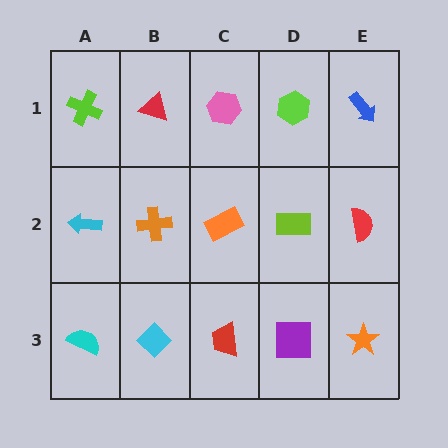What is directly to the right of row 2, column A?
An orange cross.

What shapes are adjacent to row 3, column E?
A red semicircle (row 2, column E), a purple square (row 3, column D).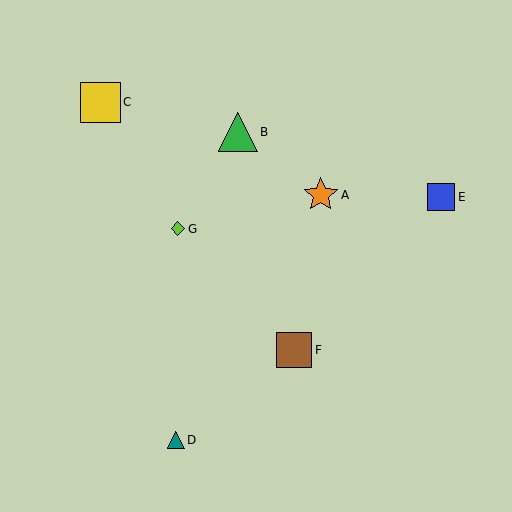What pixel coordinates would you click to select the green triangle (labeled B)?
Click at (238, 132) to select the green triangle B.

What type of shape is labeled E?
Shape E is a blue square.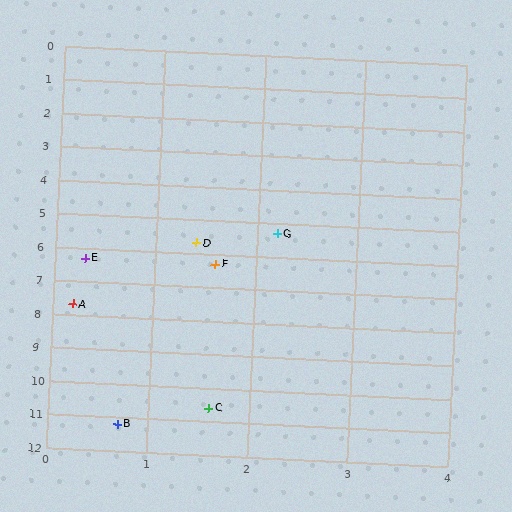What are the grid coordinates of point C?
Point C is at approximately (1.6, 10.6).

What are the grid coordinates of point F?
Point F is at approximately (1.6, 6.3).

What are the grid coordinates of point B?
Point B is at approximately (0.7, 11.2).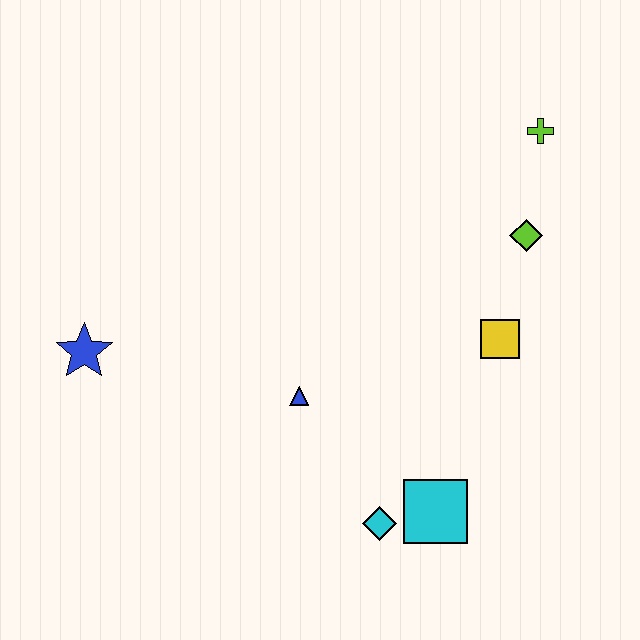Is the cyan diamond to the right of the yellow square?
No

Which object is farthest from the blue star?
The lime cross is farthest from the blue star.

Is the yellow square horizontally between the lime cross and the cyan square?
Yes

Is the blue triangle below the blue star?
Yes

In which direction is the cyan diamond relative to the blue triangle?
The cyan diamond is below the blue triangle.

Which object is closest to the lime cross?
The lime diamond is closest to the lime cross.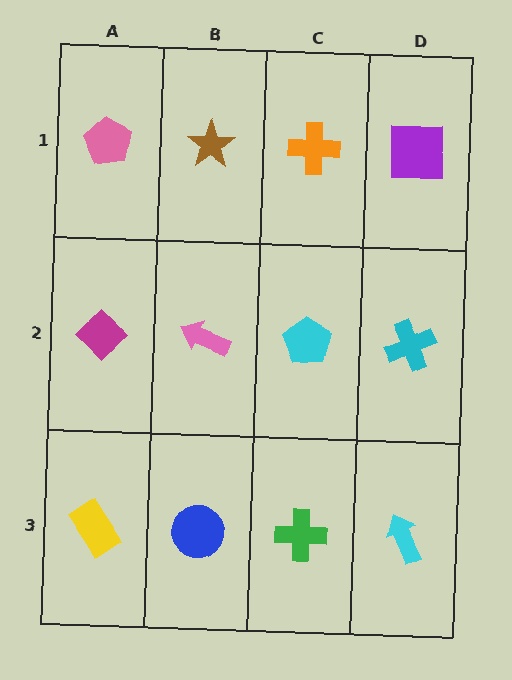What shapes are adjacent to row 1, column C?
A cyan pentagon (row 2, column C), a brown star (row 1, column B), a purple square (row 1, column D).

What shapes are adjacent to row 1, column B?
A pink arrow (row 2, column B), a pink pentagon (row 1, column A), an orange cross (row 1, column C).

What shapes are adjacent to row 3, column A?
A magenta diamond (row 2, column A), a blue circle (row 3, column B).